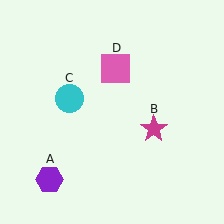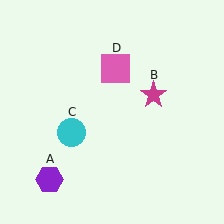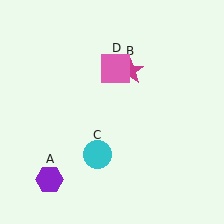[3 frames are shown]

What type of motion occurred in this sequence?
The magenta star (object B), cyan circle (object C) rotated counterclockwise around the center of the scene.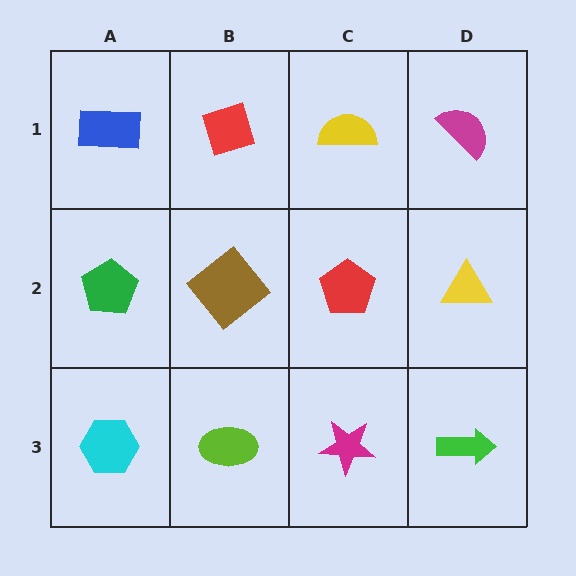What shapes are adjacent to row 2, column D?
A magenta semicircle (row 1, column D), a green arrow (row 3, column D), a red pentagon (row 2, column C).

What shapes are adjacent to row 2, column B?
A red diamond (row 1, column B), a lime ellipse (row 3, column B), a green pentagon (row 2, column A), a red pentagon (row 2, column C).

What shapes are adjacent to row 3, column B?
A brown diamond (row 2, column B), a cyan hexagon (row 3, column A), a magenta star (row 3, column C).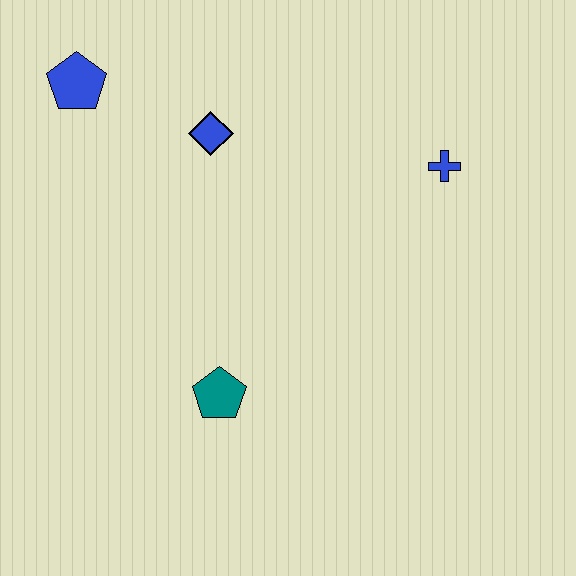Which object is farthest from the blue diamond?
The teal pentagon is farthest from the blue diamond.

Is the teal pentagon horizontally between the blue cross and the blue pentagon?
Yes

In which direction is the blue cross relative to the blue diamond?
The blue cross is to the right of the blue diamond.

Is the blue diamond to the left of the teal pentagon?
Yes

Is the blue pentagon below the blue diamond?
No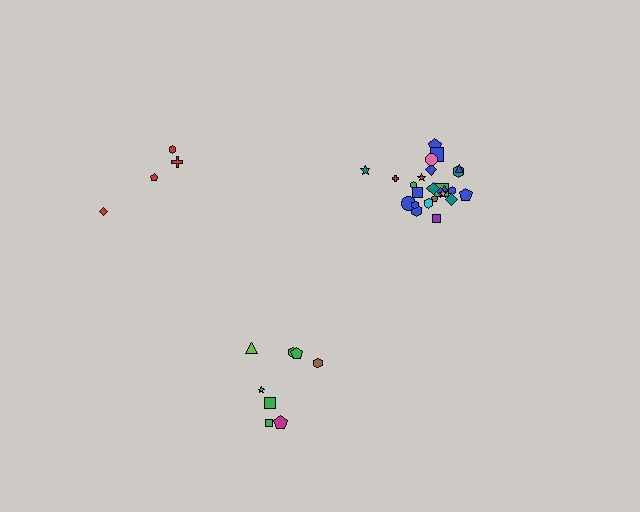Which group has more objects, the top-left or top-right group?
The top-right group.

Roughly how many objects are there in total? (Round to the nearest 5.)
Roughly 35 objects in total.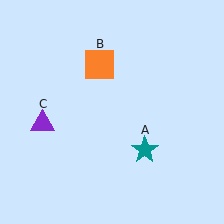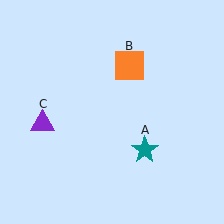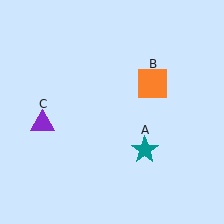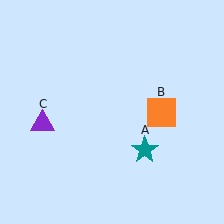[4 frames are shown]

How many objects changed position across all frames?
1 object changed position: orange square (object B).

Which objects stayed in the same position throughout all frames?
Teal star (object A) and purple triangle (object C) remained stationary.